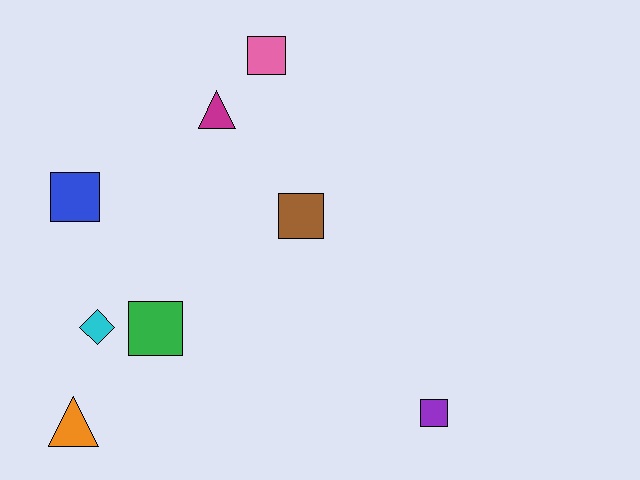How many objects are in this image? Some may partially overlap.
There are 8 objects.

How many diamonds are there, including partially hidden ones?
There is 1 diamond.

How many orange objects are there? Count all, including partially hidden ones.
There is 1 orange object.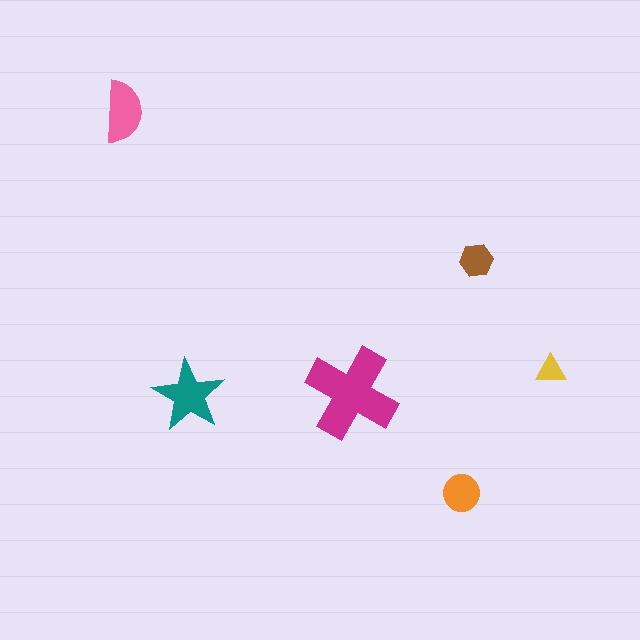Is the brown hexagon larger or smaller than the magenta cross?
Smaller.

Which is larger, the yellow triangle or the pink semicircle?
The pink semicircle.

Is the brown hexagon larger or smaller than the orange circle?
Smaller.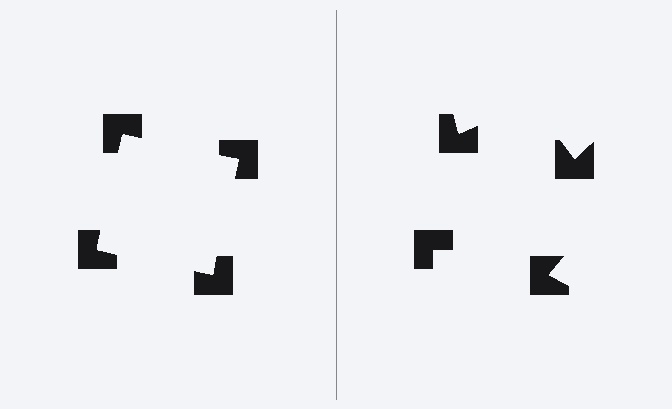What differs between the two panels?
The notched squares are positioned identically on both sides; only the wedge orientations differ. On the left they align to a square; on the right they are misaligned.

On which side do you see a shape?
An illusory square appears on the left side. On the right side the wedge cuts are rotated, so no coherent shape forms.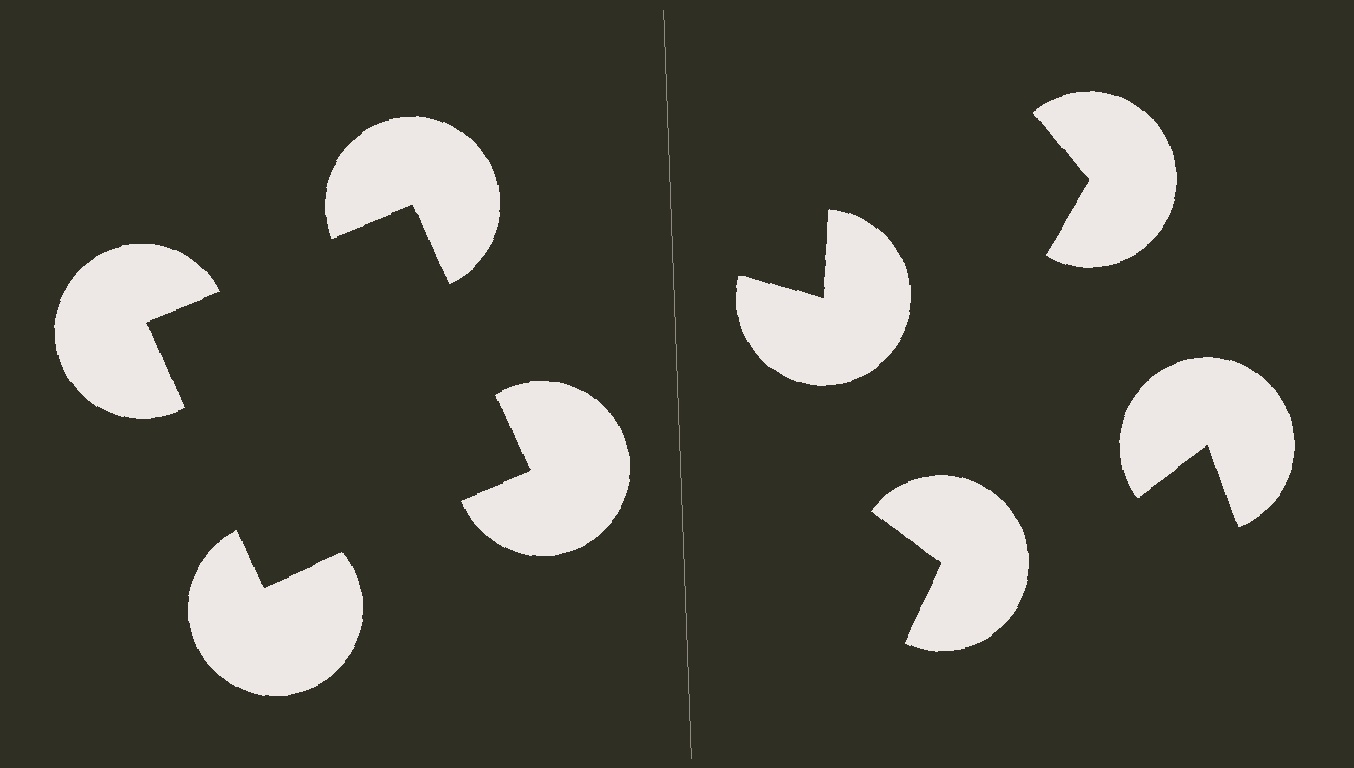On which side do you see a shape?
An illusory square appears on the left side. On the right side the wedge cuts are rotated, so no coherent shape forms.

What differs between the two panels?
The pac-man discs are positioned identically on both sides; only the wedge orientations differ. On the left they align to a square; on the right they are misaligned.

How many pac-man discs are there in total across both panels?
8 — 4 on each side.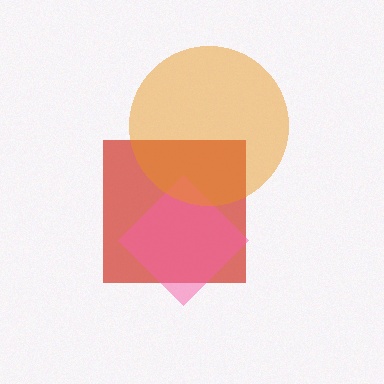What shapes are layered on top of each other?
The layered shapes are: a red square, a pink diamond, an orange circle.